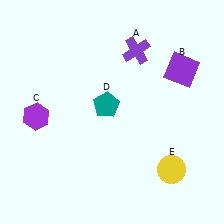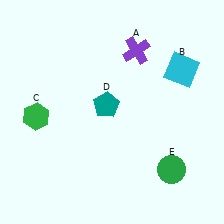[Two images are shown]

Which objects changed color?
B changed from purple to cyan. C changed from purple to green. E changed from yellow to green.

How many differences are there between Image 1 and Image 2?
There are 3 differences between the two images.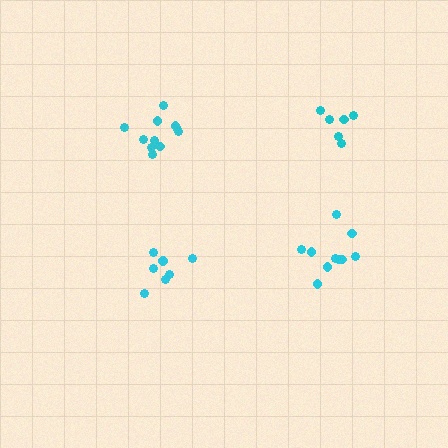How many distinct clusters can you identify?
There are 4 distinct clusters.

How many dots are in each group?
Group 1: 11 dots, Group 2: 10 dots, Group 3: 7 dots, Group 4: 6 dots (34 total).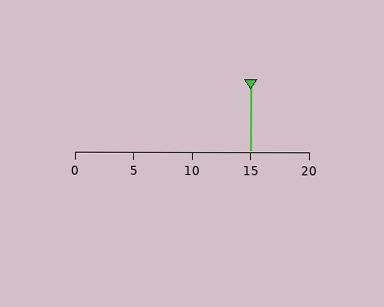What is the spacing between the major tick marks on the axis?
The major ticks are spaced 5 apart.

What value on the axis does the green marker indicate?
The marker indicates approximately 15.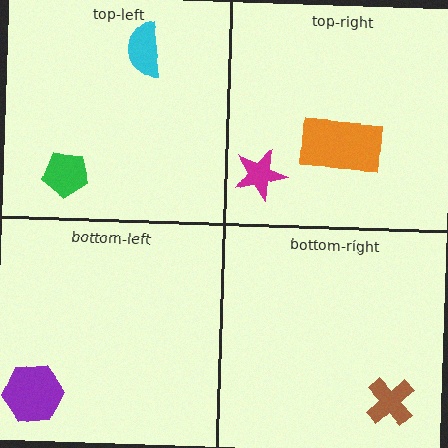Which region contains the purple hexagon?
The bottom-left region.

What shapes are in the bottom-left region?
The purple hexagon.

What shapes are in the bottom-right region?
The brown cross.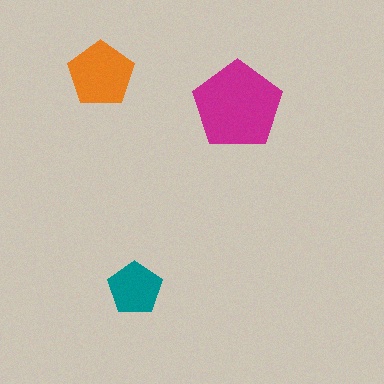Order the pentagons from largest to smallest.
the magenta one, the orange one, the teal one.